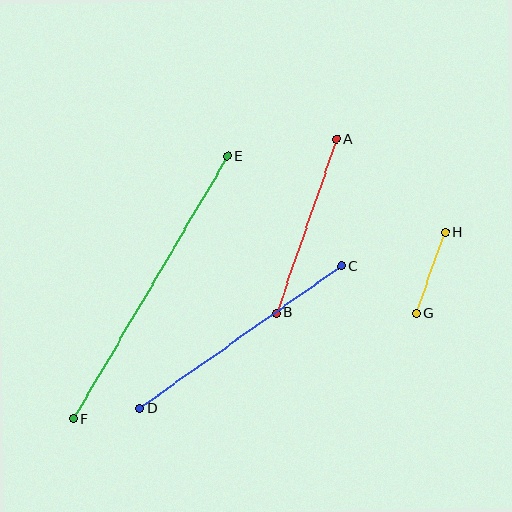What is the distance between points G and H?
The distance is approximately 86 pixels.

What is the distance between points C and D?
The distance is approximately 247 pixels.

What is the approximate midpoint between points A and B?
The midpoint is at approximately (306, 226) pixels.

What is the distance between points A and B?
The distance is approximately 184 pixels.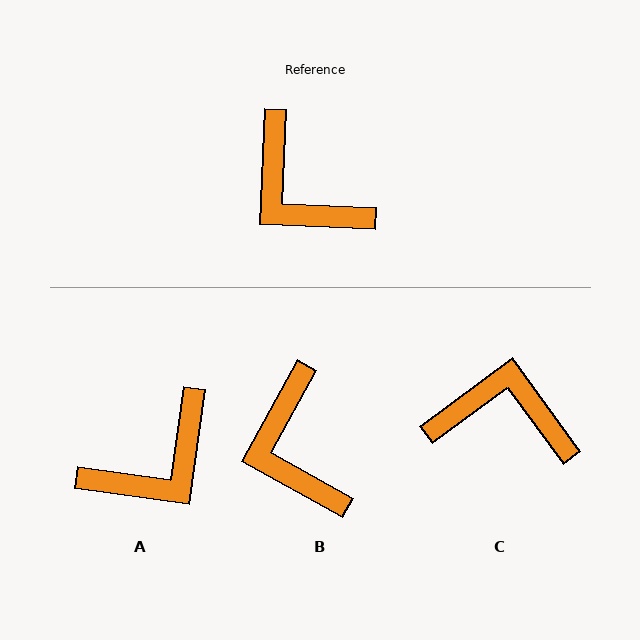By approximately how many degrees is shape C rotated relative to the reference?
Approximately 141 degrees clockwise.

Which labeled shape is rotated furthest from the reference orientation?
C, about 141 degrees away.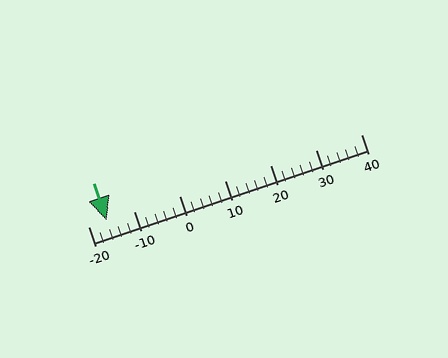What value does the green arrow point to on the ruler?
The green arrow points to approximately -16.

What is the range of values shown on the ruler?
The ruler shows values from -20 to 40.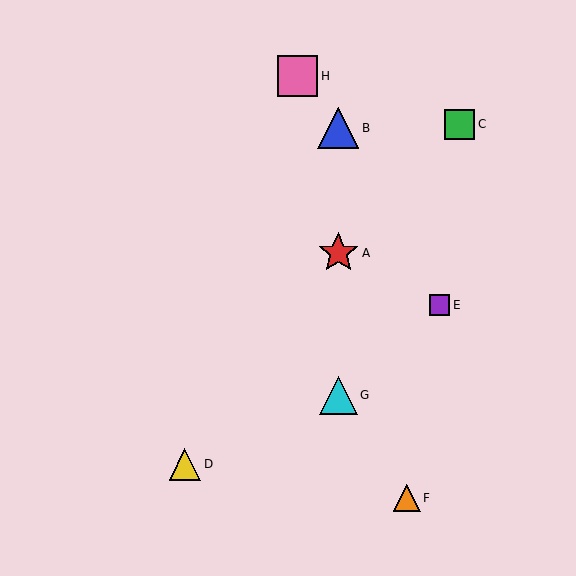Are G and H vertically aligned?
No, G is at x≈338 and H is at x≈297.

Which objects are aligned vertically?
Objects A, B, G are aligned vertically.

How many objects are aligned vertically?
3 objects (A, B, G) are aligned vertically.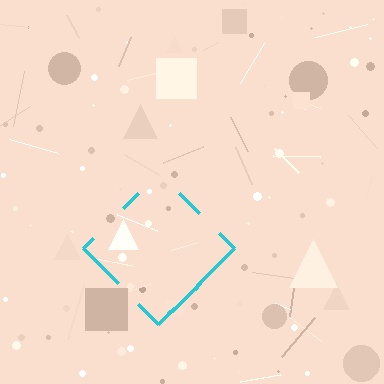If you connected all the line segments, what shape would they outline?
They would outline a diamond.